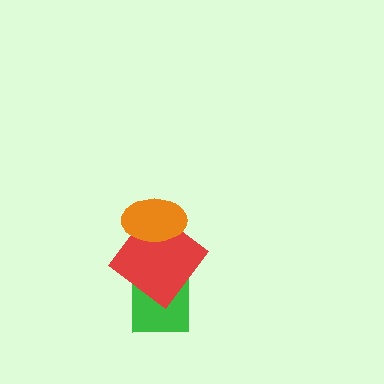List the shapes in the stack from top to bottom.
From top to bottom: the orange ellipse, the red diamond, the green square.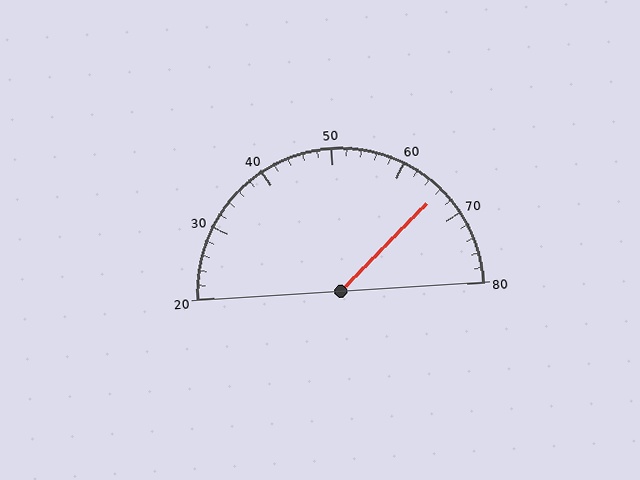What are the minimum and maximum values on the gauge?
The gauge ranges from 20 to 80.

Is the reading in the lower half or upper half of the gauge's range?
The reading is in the upper half of the range (20 to 80).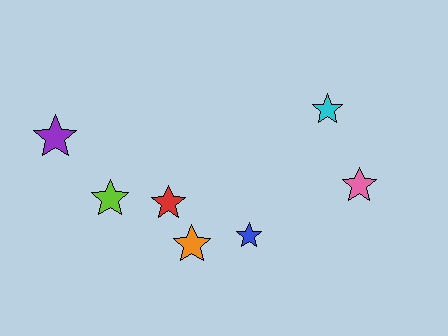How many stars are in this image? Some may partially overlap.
There are 7 stars.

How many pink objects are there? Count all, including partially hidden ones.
There is 1 pink object.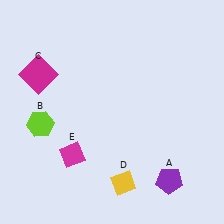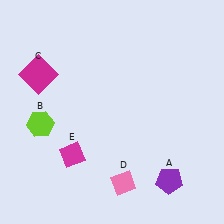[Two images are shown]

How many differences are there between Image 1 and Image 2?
There is 1 difference between the two images.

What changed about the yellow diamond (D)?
In Image 1, D is yellow. In Image 2, it changed to pink.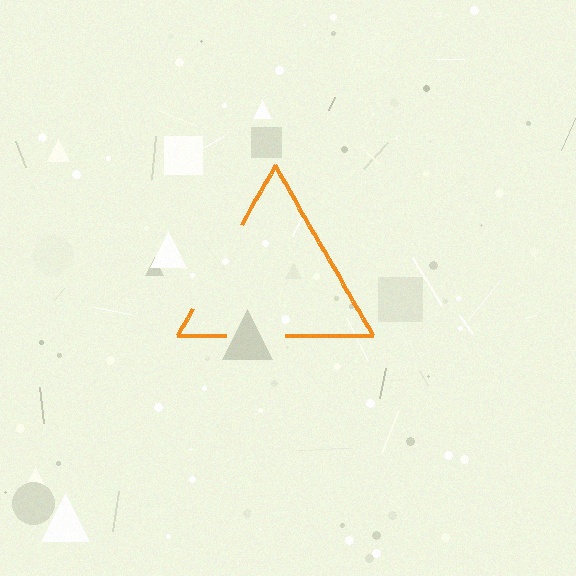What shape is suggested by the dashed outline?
The dashed outline suggests a triangle.